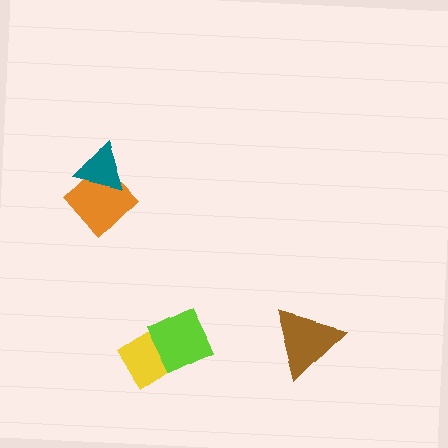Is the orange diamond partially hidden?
Yes, it is partially covered by another shape.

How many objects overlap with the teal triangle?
1 object overlaps with the teal triangle.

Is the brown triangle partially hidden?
No, no other shape covers it.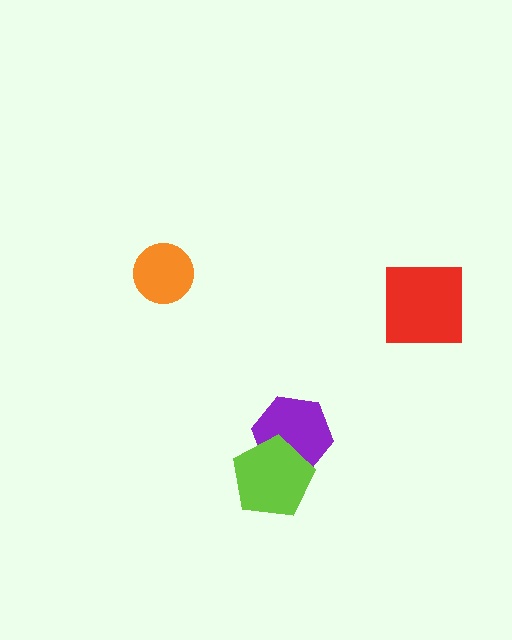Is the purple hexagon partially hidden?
Yes, it is partially covered by another shape.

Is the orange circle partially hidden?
No, no other shape covers it.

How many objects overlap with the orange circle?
0 objects overlap with the orange circle.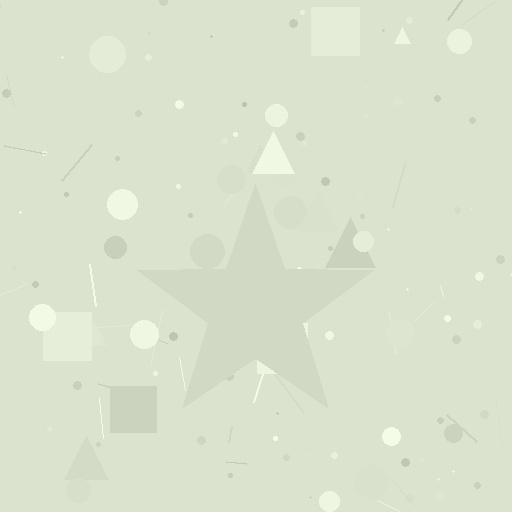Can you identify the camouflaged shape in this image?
The camouflaged shape is a star.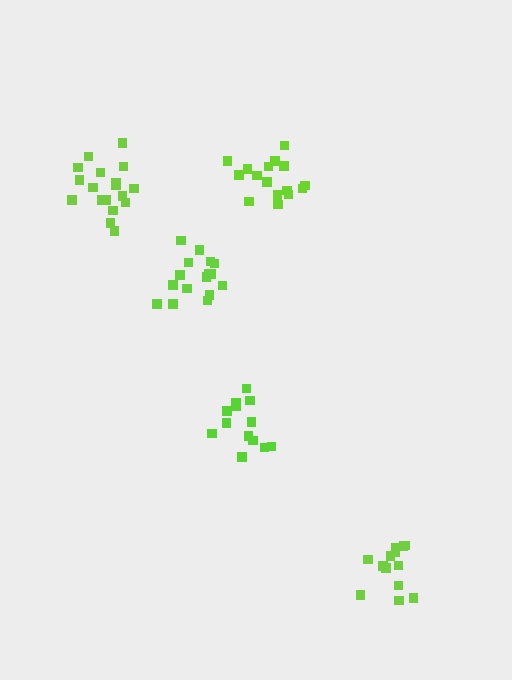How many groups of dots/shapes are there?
There are 5 groups.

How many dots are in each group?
Group 1: 16 dots, Group 2: 13 dots, Group 3: 16 dots, Group 4: 18 dots, Group 5: 13 dots (76 total).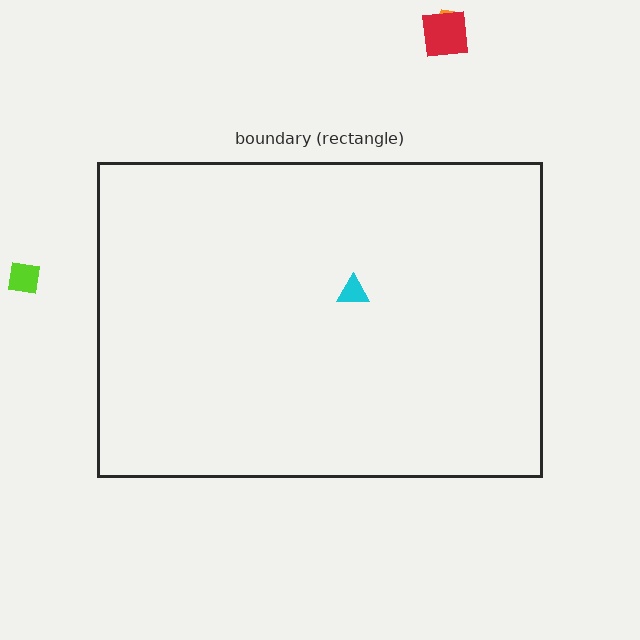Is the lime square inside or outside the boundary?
Outside.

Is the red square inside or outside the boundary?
Outside.